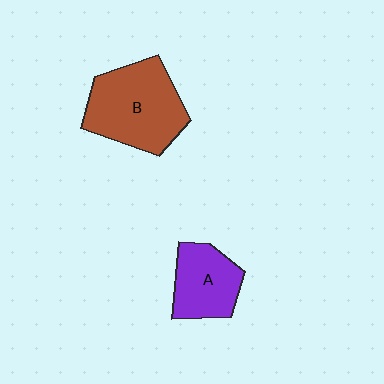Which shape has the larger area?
Shape B (brown).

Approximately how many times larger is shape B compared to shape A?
Approximately 1.6 times.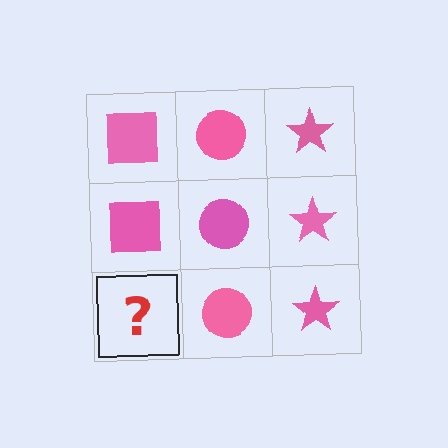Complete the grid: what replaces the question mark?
The question mark should be replaced with a pink square.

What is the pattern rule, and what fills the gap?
The rule is that each column has a consistent shape. The gap should be filled with a pink square.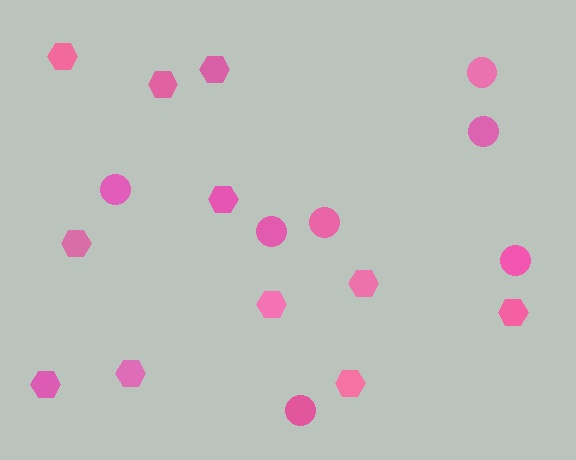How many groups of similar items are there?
There are 2 groups: one group of hexagons (11) and one group of circles (7).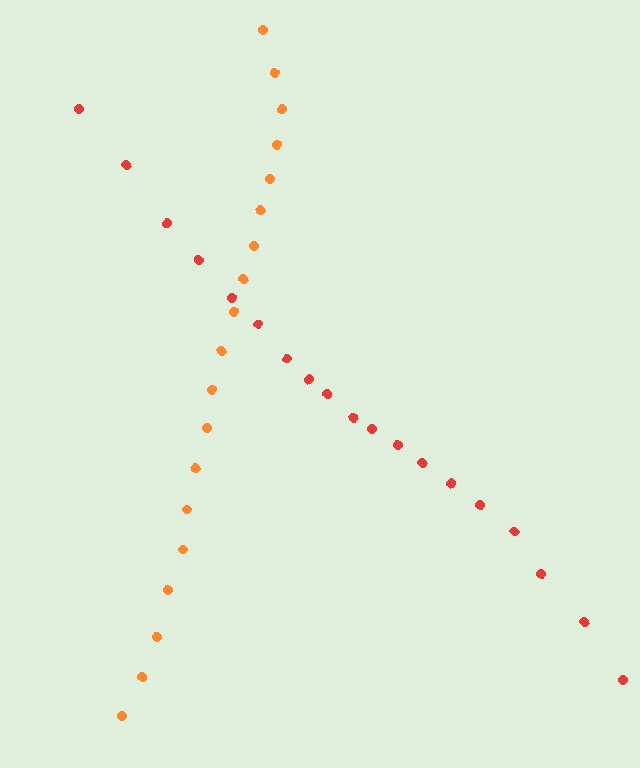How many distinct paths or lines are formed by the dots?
There are 2 distinct paths.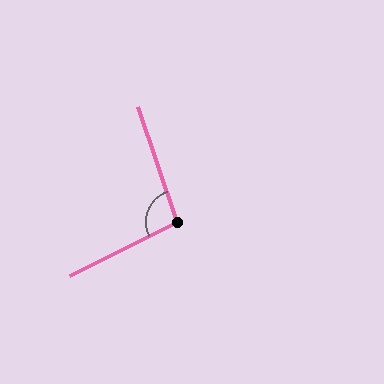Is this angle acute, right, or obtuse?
It is obtuse.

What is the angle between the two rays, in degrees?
Approximately 97 degrees.